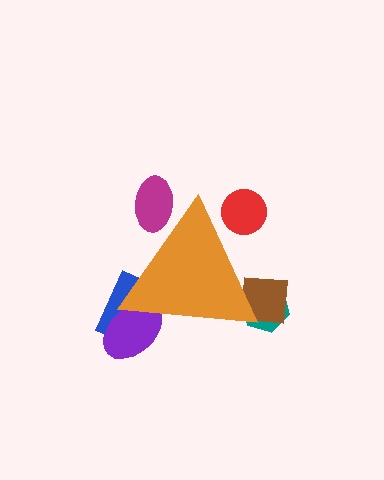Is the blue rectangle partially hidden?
Yes, the blue rectangle is partially hidden behind the orange triangle.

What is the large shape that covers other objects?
An orange triangle.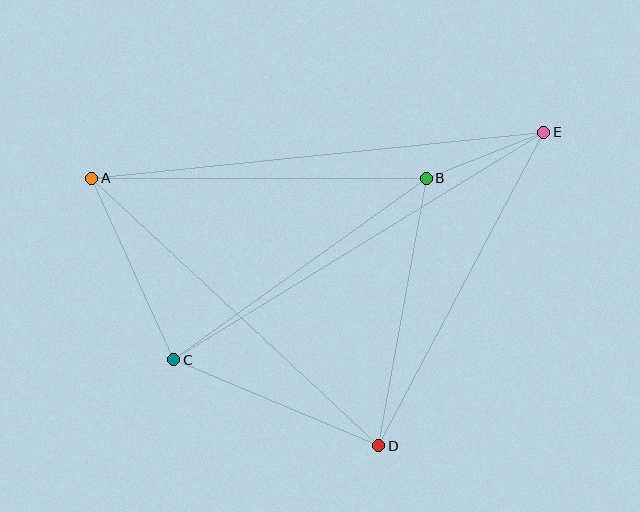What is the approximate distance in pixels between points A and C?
The distance between A and C is approximately 199 pixels.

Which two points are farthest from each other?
Points A and E are farthest from each other.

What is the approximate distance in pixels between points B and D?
The distance between B and D is approximately 271 pixels.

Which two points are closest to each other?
Points B and E are closest to each other.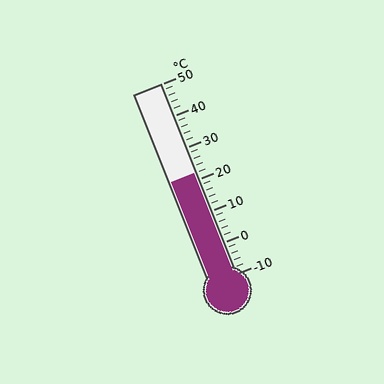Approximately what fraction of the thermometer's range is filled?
The thermometer is filled to approximately 55% of its range.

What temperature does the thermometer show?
The thermometer shows approximately 22°C.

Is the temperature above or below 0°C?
The temperature is above 0°C.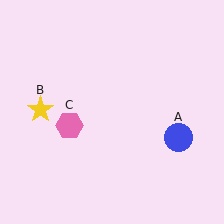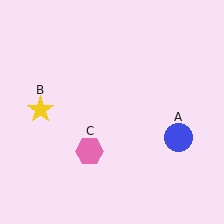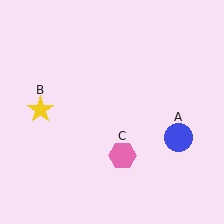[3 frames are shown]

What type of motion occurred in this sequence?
The pink hexagon (object C) rotated counterclockwise around the center of the scene.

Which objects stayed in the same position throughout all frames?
Blue circle (object A) and yellow star (object B) remained stationary.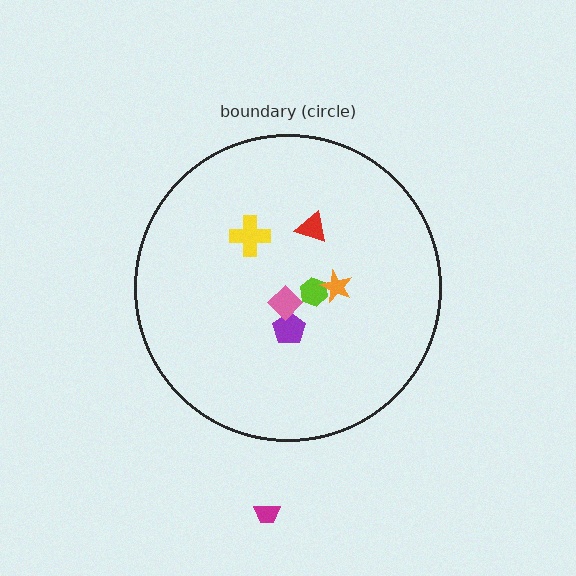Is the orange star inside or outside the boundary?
Inside.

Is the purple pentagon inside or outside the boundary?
Inside.